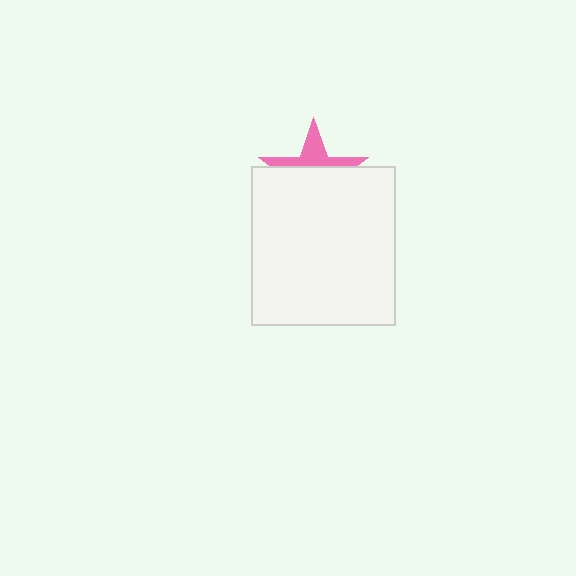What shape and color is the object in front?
The object in front is a white rectangle.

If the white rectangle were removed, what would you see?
You would see the complete pink star.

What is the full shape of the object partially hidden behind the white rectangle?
The partially hidden object is a pink star.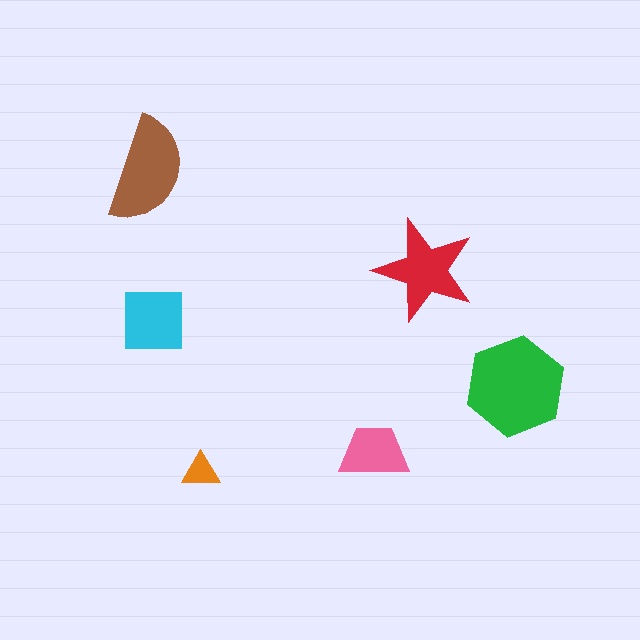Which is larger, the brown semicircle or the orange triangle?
The brown semicircle.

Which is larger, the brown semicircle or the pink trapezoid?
The brown semicircle.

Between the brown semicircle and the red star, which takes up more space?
The brown semicircle.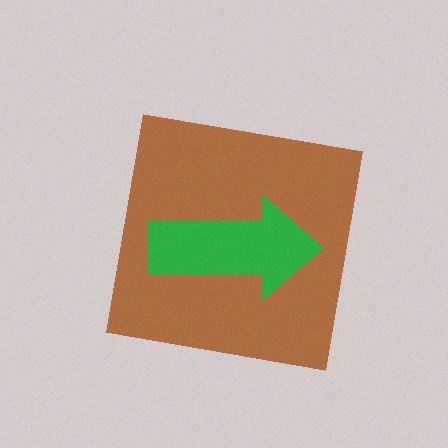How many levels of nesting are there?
2.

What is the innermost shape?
The green arrow.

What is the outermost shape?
The brown square.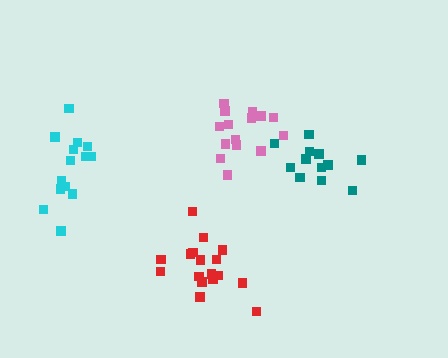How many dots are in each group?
Group 1: 14 dots, Group 2: 12 dots, Group 3: 16 dots, Group 4: 17 dots (59 total).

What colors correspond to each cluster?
The clusters are colored: cyan, teal, pink, red.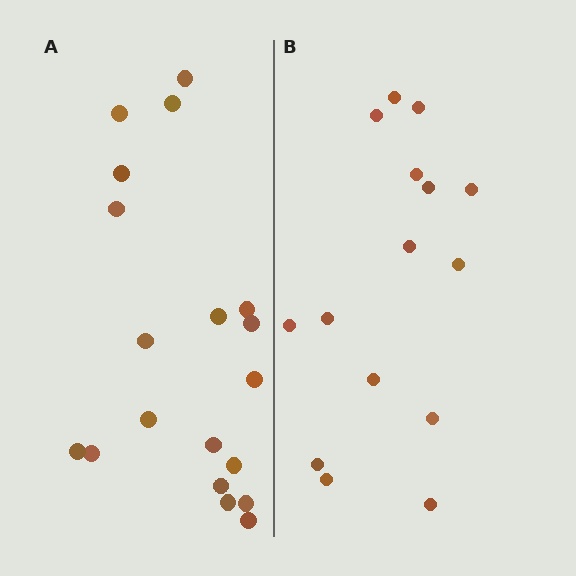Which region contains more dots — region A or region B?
Region A (the left region) has more dots.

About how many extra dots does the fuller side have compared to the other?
Region A has about 4 more dots than region B.